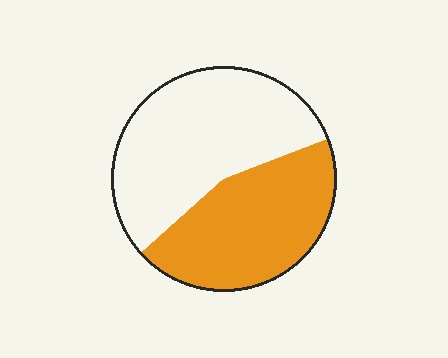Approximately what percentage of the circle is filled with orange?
Approximately 45%.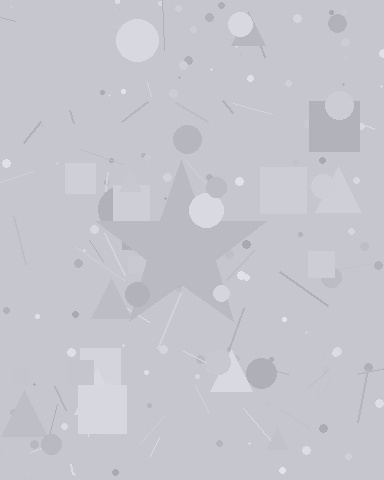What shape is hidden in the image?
A star is hidden in the image.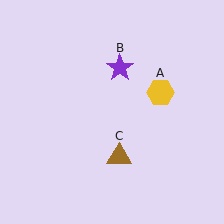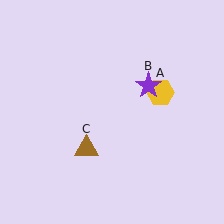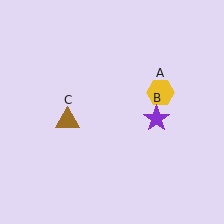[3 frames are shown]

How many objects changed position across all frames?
2 objects changed position: purple star (object B), brown triangle (object C).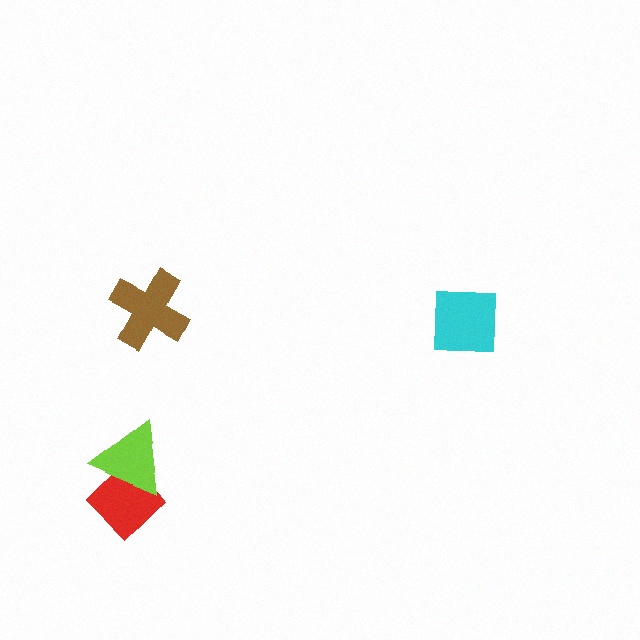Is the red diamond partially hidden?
Yes, it is partially covered by another shape.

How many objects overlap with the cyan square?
0 objects overlap with the cyan square.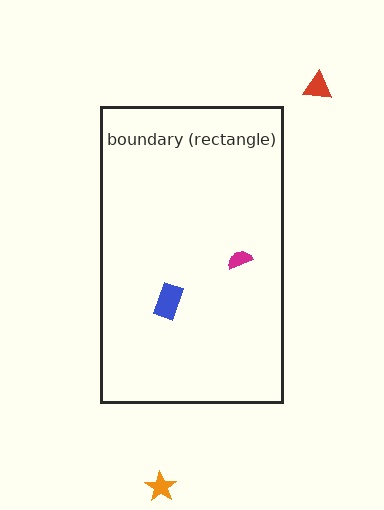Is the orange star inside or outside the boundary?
Outside.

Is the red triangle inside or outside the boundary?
Outside.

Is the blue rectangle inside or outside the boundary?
Inside.